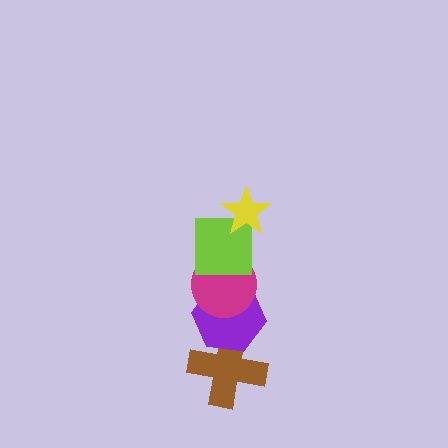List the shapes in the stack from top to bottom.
From top to bottom: the yellow star, the lime square, the magenta circle, the purple hexagon, the brown cross.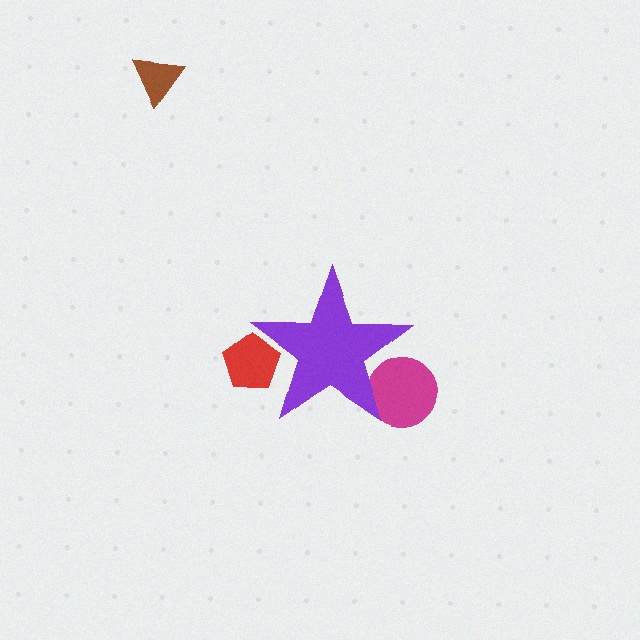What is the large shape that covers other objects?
A purple star.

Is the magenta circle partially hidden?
Yes, the magenta circle is partially hidden behind the purple star.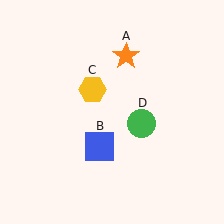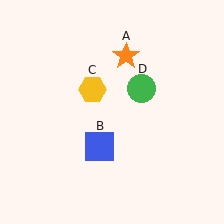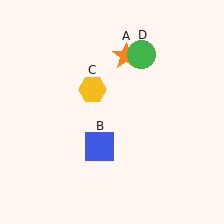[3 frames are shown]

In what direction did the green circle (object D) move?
The green circle (object D) moved up.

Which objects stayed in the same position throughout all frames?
Orange star (object A) and blue square (object B) and yellow hexagon (object C) remained stationary.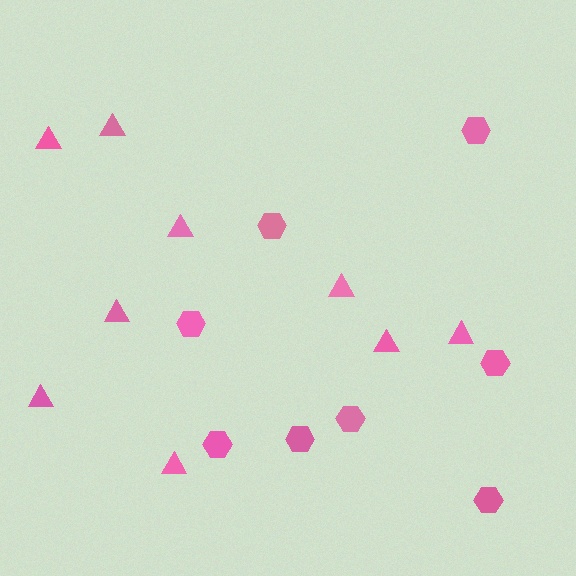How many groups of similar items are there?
There are 2 groups: one group of hexagons (8) and one group of triangles (9).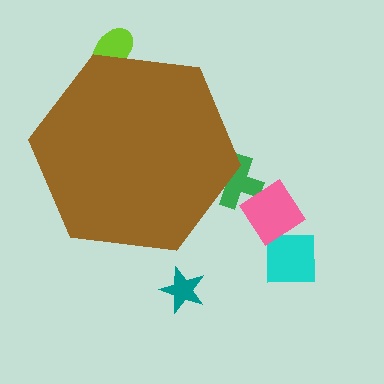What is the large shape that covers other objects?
A brown hexagon.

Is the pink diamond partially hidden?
No, the pink diamond is fully visible.